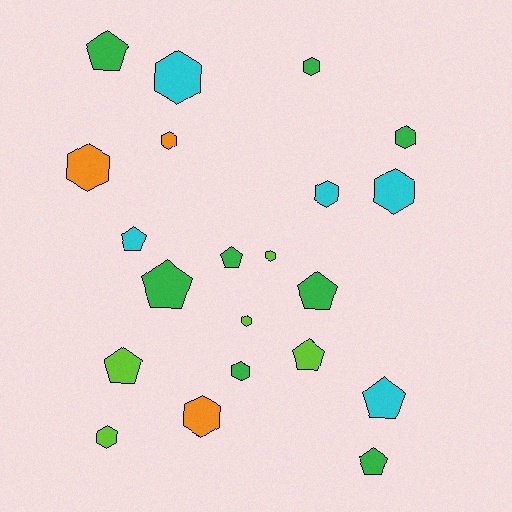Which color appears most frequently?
Green, with 8 objects.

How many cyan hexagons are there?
There are 3 cyan hexagons.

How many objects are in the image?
There are 21 objects.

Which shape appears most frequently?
Hexagon, with 12 objects.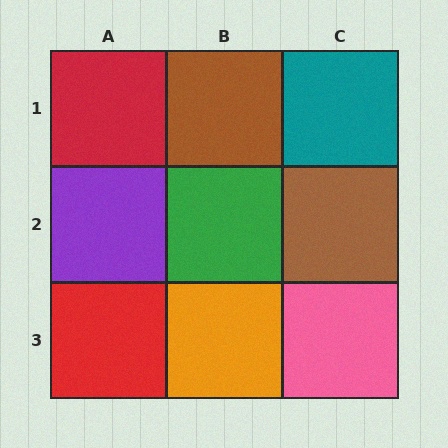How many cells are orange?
1 cell is orange.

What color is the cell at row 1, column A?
Red.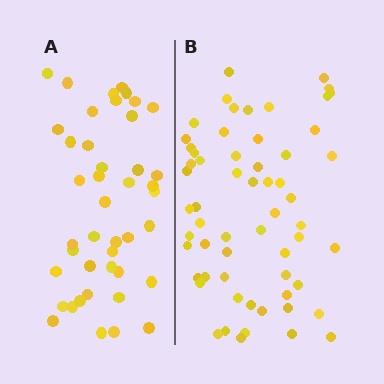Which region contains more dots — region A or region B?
Region B (the right region) has more dots.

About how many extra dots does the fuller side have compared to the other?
Region B has approximately 15 more dots than region A.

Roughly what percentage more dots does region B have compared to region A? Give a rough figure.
About 40% more.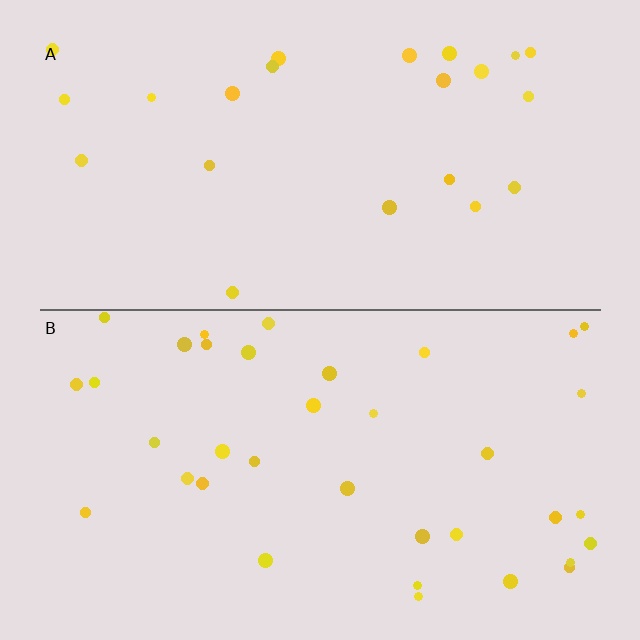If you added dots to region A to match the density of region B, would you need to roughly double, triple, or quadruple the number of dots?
Approximately double.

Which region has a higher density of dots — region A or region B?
B (the bottom).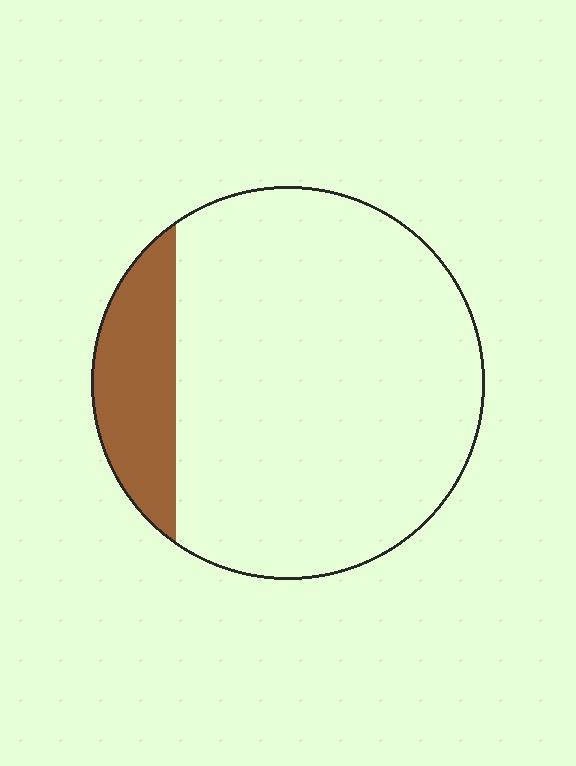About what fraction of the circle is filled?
About one sixth (1/6).